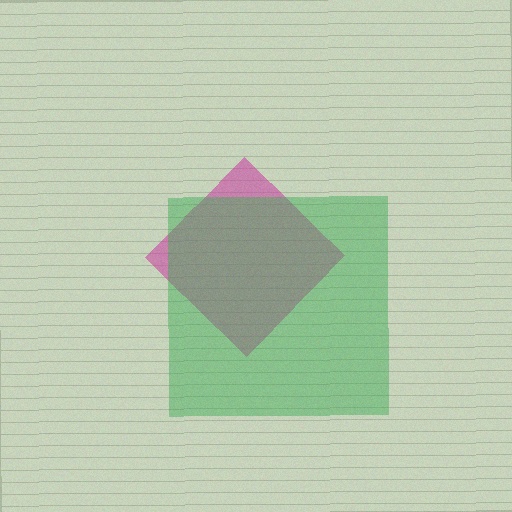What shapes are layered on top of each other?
The layered shapes are: a magenta diamond, a green square.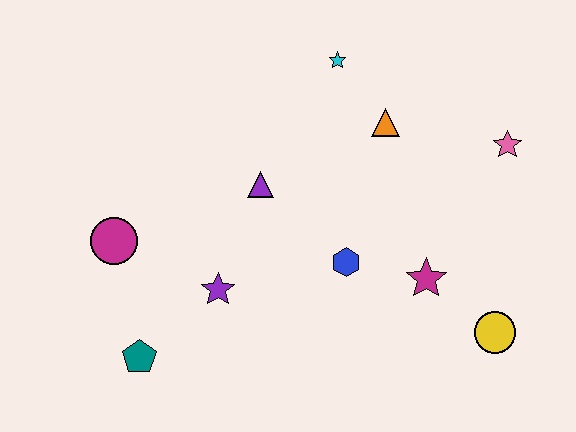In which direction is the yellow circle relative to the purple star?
The yellow circle is to the right of the purple star.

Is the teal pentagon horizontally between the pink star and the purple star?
No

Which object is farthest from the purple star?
The pink star is farthest from the purple star.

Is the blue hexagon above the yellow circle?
Yes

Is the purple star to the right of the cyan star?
No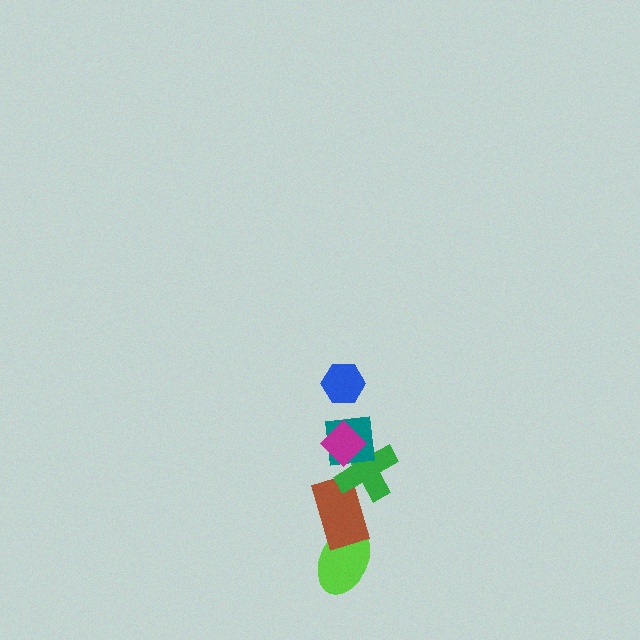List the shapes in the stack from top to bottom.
From top to bottom: the blue hexagon, the magenta diamond, the teal square, the green cross, the brown rectangle, the lime ellipse.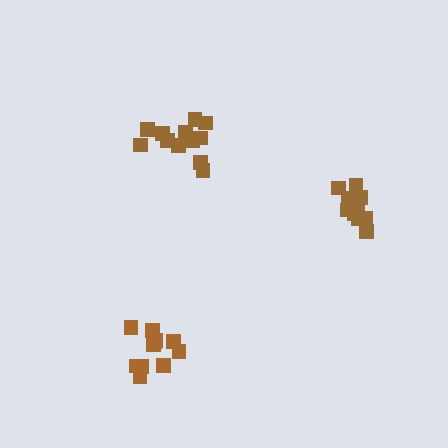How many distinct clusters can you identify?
There are 3 distinct clusters.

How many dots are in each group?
Group 1: 11 dots, Group 2: 11 dots, Group 3: 12 dots (34 total).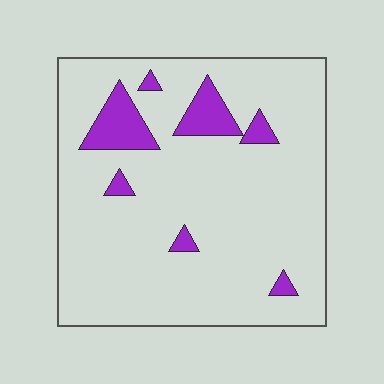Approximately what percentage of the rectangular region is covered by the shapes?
Approximately 10%.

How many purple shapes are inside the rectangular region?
7.